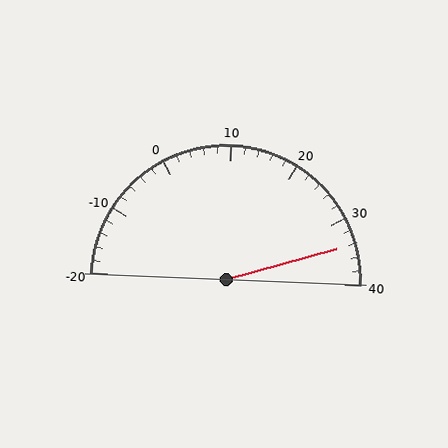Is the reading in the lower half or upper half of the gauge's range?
The reading is in the upper half of the range (-20 to 40).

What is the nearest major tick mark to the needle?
The nearest major tick mark is 30.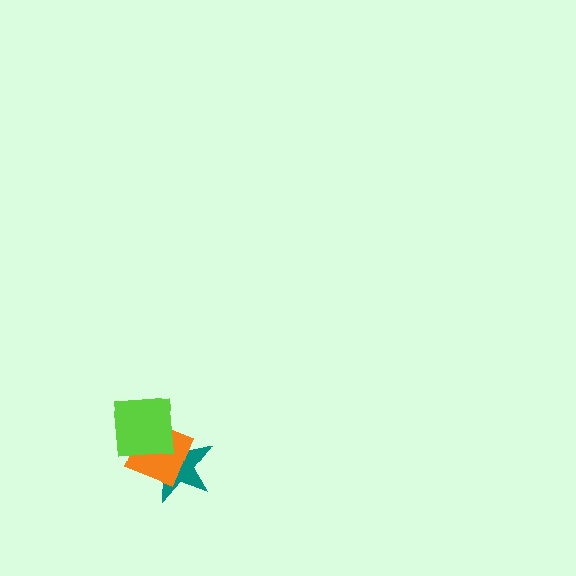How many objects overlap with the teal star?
2 objects overlap with the teal star.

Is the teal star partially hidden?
Yes, it is partially covered by another shape.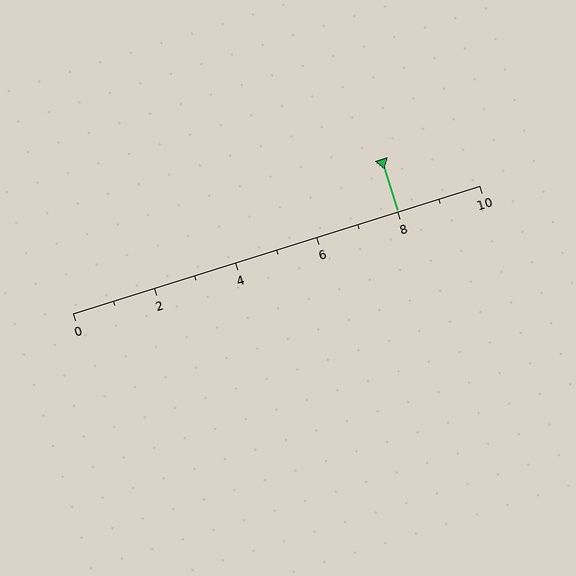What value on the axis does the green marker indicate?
The marker indicates approximately 8.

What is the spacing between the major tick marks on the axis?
The major ticks are spaced 2 apart.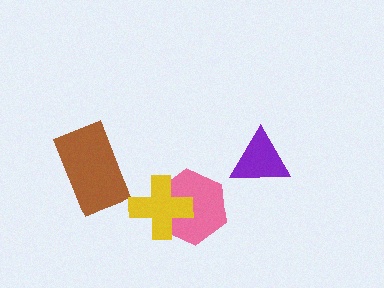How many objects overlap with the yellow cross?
1 object overlaps with the yellow cross.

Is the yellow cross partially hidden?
No, no other shape covers it.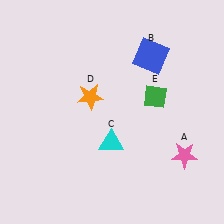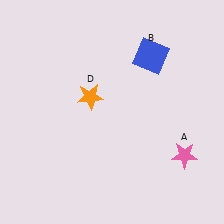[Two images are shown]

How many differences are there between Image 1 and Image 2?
There are 2 differences between the two images.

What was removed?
The green diamond (E), the cyan triangle (C) were removed in Image 2.